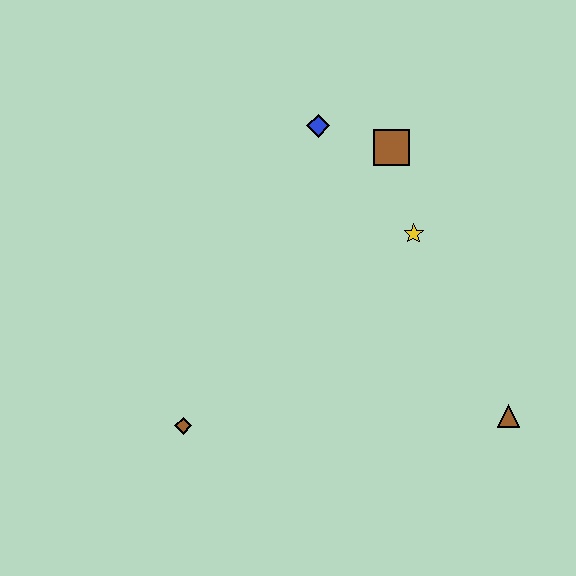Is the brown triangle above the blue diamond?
No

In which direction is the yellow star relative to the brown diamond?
The yellow star is to the right of the brown diamond.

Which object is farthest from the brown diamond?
The brown square is farthest from the brown diamond.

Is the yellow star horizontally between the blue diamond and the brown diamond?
No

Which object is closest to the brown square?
The blue diamond is closest to the brown square.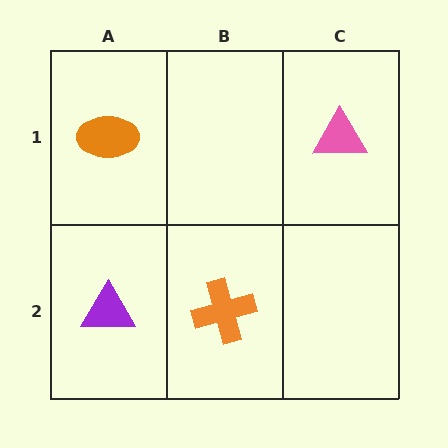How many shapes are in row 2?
2 shapes.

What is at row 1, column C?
A pink triangle.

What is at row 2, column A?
A purple triangle.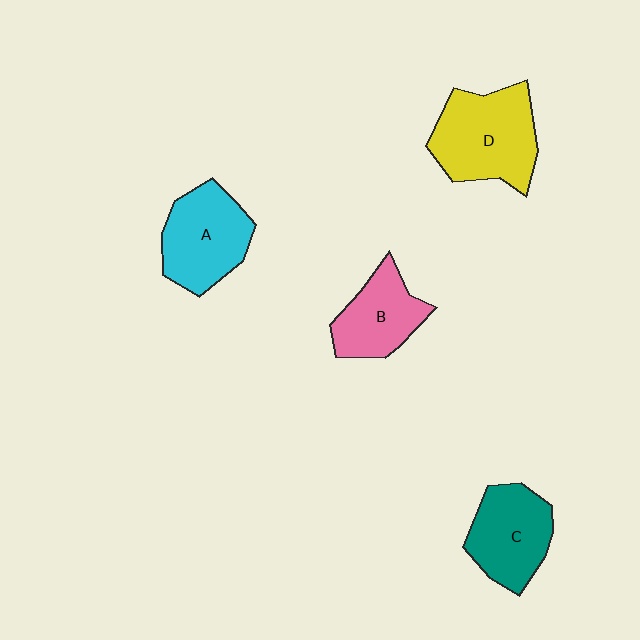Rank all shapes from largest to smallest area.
From largest to smallest: D (yellow), A (cyan), C (teal), B (pink).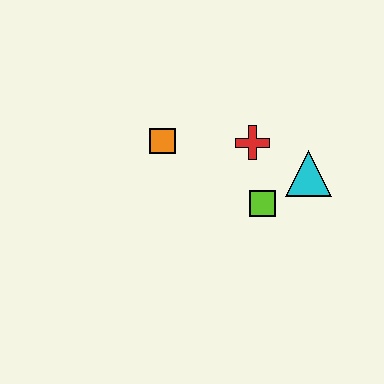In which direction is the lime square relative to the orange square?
The lime square is to the right of the orange square.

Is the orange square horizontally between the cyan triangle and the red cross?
No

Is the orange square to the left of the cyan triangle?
Yes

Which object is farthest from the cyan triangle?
The orange square is farthest from the cyan triangle.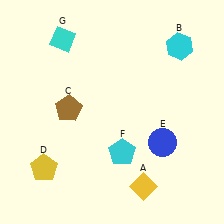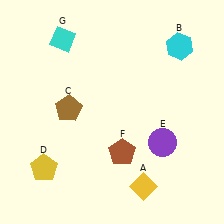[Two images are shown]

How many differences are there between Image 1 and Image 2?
There are 2 differences between the two images.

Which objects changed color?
E changed from blue to purple. F changed from cyan to brown.